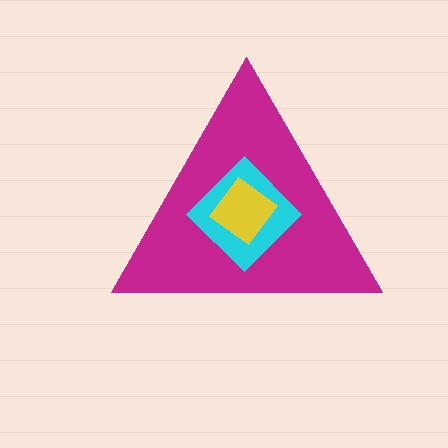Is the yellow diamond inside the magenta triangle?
Yes.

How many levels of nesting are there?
3.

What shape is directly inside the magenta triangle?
The cyan diamond.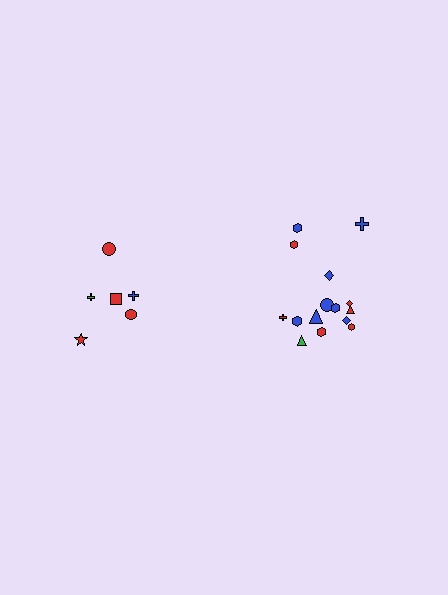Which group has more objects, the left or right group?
The right group.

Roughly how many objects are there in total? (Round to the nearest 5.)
Roughly 20 objects in total.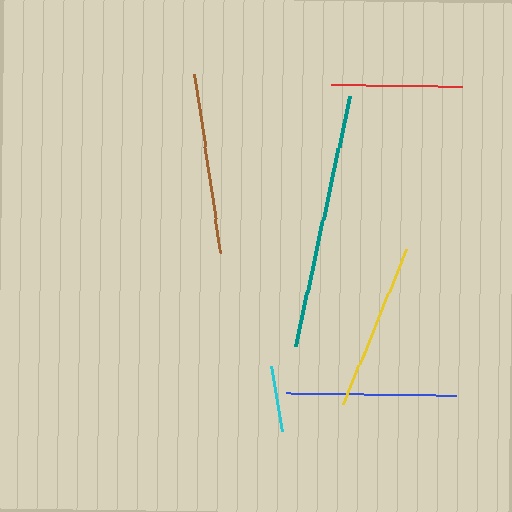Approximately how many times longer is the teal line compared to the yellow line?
The teal line is approximately 1.5 times the length of the yellow line.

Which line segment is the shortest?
The cyan line is the shortest at approximately 65 pixels.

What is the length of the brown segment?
The brown segment is approximately 180 pixels long.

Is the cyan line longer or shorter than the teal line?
The teal line is longer than the cyan line.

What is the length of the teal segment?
The teal segment is approximately 255 pixels long.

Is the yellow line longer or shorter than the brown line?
The brown line is longer than the yellow line.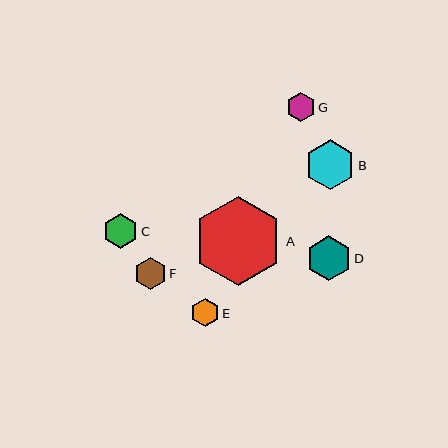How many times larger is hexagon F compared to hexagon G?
Hexagon F is approximately 1.1 times the size of hexagon G.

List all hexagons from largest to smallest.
From largest to smallest: A, B, D, C, F, G, E.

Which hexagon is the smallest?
Hexagon E is the smallest with a size of approximately 28 pixels.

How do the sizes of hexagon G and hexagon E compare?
Hexagon G and hexagon E are approximately the same size.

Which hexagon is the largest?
Hexagon A is the largest with a size of approximately 90 pixels.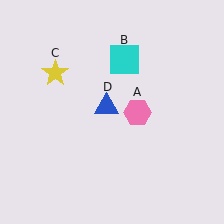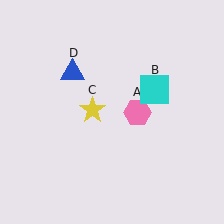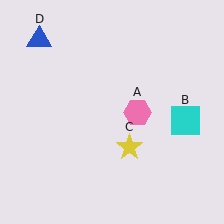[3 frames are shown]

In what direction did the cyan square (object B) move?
The cyan square (object B) moved down and to the right.